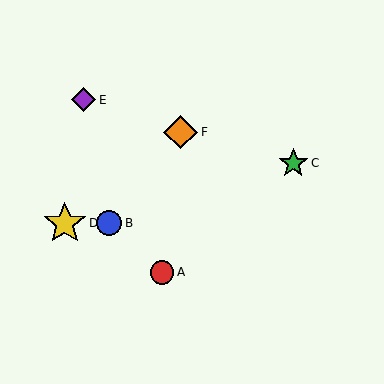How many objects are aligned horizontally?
2 objects (B, D) are aligned horizontally.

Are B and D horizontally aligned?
Yes, both are at y≈223.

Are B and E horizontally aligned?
No, B is at y≈223 and E is at y≈100.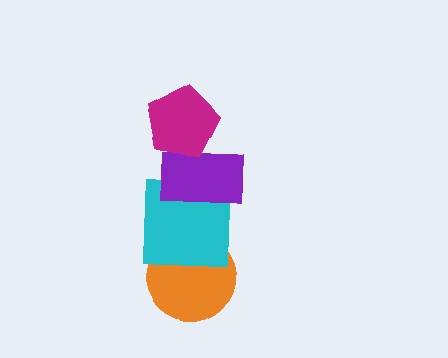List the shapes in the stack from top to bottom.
From top to bottom: the magenta pentagon, the purple rectangle, the cyan square, the orange circle.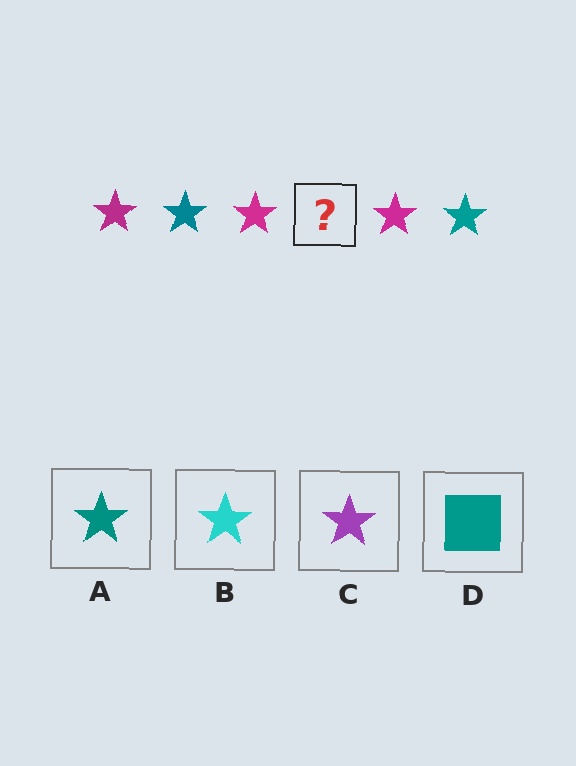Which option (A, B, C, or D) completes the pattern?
A.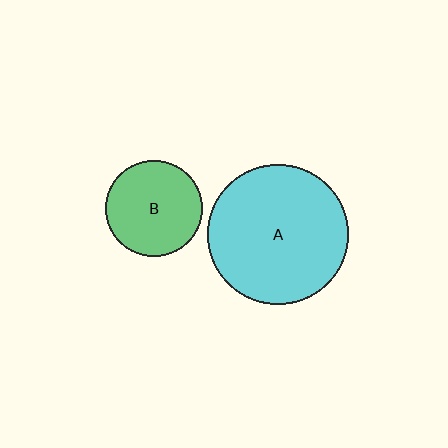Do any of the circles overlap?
No, none of the circles overlap.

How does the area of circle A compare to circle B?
Approximately 2.1 times.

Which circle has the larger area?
Circle A (cyan).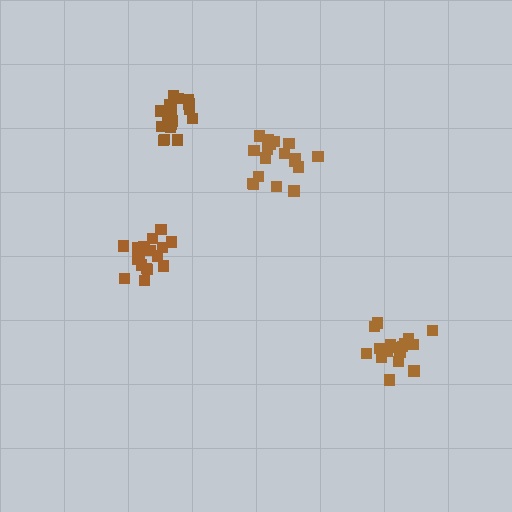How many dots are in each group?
Group 1: 19 dots, Group 2: 19 dots, Group 3: 18 dots, Group 4: 18 dots (74 total).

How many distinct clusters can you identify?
There are 4 distinct clusters.